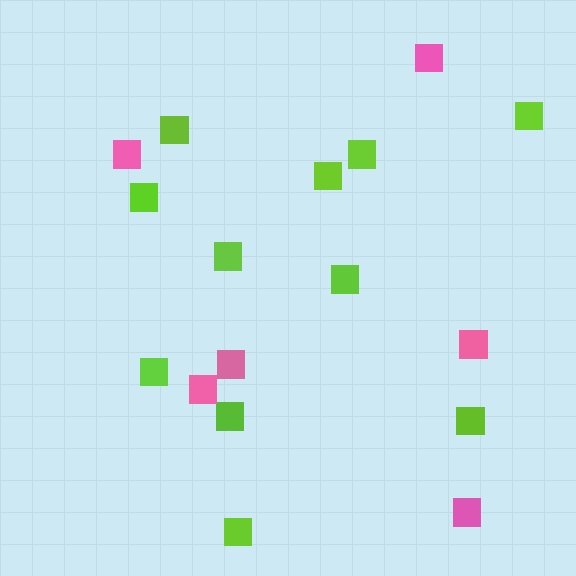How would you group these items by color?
There are 2 groups: one group of lime squares (11) and one group of pink squares (6).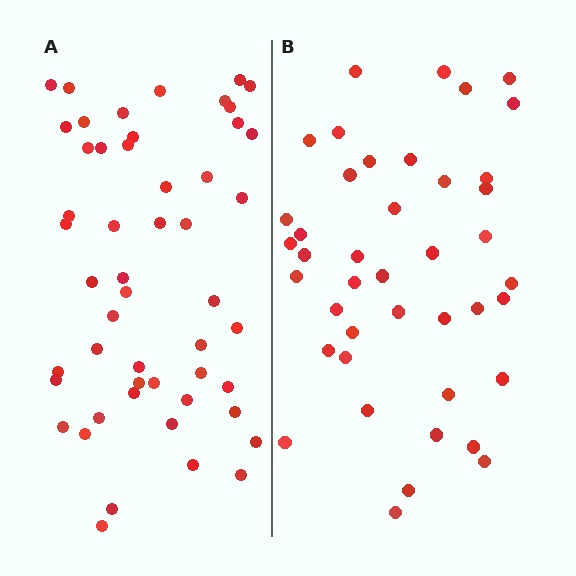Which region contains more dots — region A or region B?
Region A (the left region) has more dots.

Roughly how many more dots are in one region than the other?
Region A has roughly 8 or so more dots than region B.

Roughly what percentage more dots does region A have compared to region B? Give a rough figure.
About 20% more.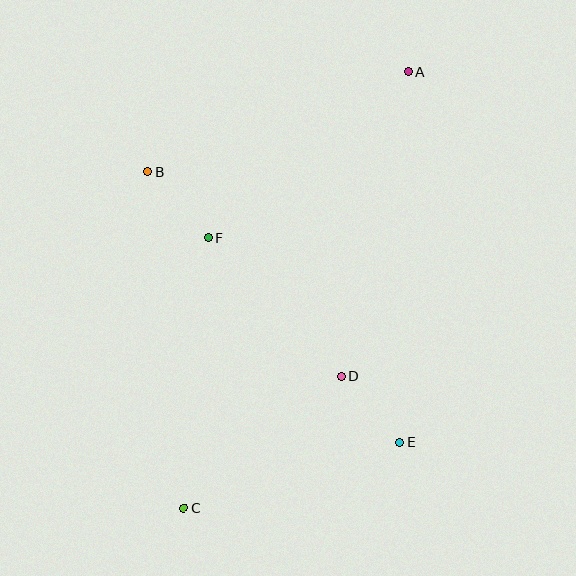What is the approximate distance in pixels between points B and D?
The distance between B and D is approximately 282 pixels.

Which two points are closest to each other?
Points D and E are closest to each other.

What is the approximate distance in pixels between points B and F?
The distance between B and F is approximately 90 pixels.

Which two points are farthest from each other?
Points A and C are farthest from each other.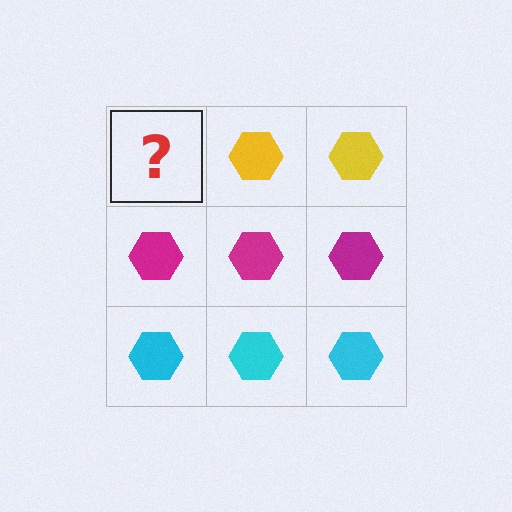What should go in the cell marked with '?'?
The missing cell should contain a yellow hexagon.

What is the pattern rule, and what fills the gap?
The rule is that each row has a consistent color. The gap should be filled with a yellow hexagon.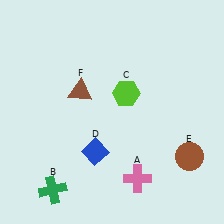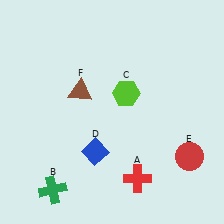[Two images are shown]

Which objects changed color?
A changed from pink to red. E changed from brown to red.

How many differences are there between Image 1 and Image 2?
There are 2 differences between the two images.